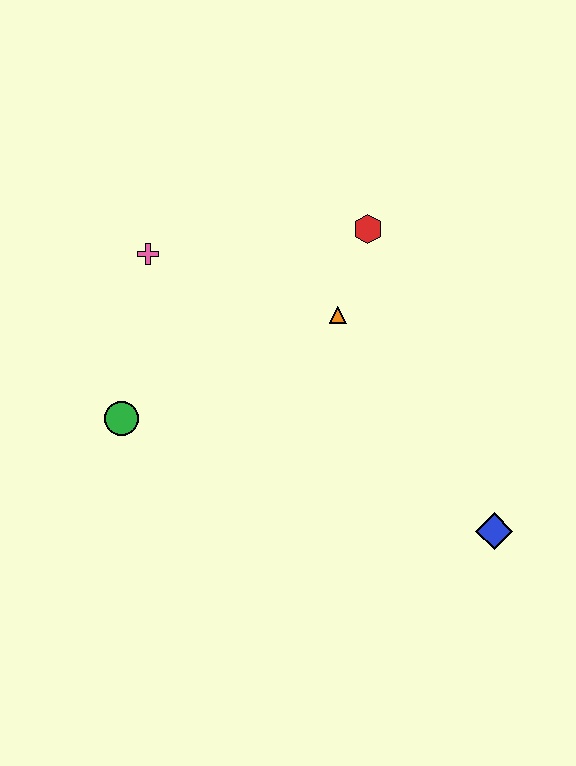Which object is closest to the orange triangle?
The red hexagon is closest to the orange triangle.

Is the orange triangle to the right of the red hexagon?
No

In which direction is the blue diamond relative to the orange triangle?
The blue diamond is below the orange triangle.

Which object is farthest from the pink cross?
The blue diamond is farthest from the pink cross.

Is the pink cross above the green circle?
Yes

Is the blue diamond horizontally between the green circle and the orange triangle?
No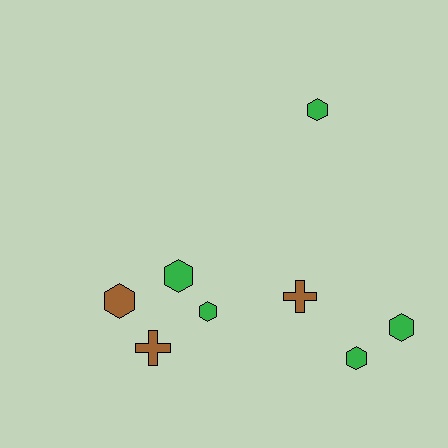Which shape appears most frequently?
Hexagon, with 6 objects.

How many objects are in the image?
There are 8 objects.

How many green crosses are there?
There are no green crosses.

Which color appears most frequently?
Green, with 5 objects.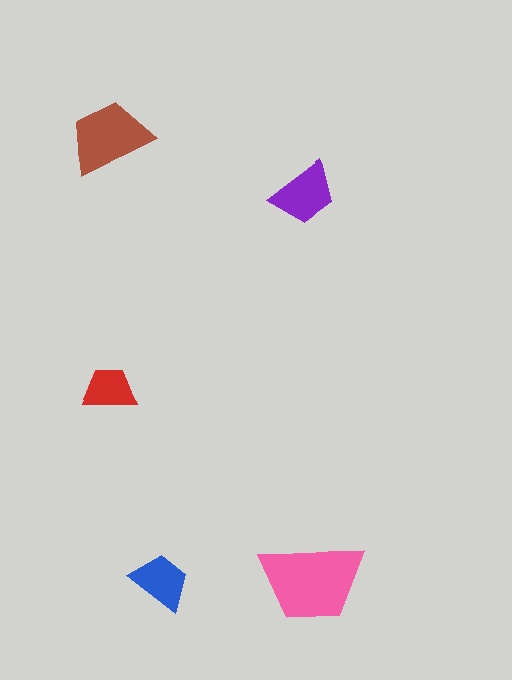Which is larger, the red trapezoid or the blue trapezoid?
The blue one.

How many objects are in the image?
There are 5 objects in the image.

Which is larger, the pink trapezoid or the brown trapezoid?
The pink one.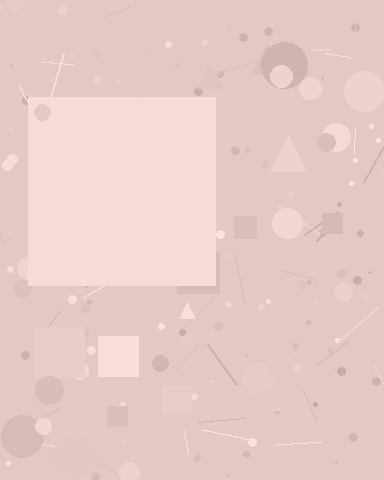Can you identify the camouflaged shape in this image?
The camouflaged shape is a square.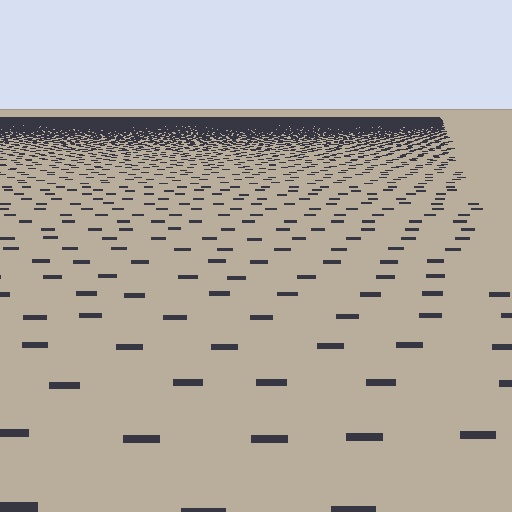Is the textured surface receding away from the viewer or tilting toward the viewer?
The surface is receding away from the viewer. Texture elements get smaller and denser toward the top.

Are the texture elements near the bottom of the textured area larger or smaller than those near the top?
Larger. Near the bottom, elements are closer to the viewer and appear at a bigger on-screen size.